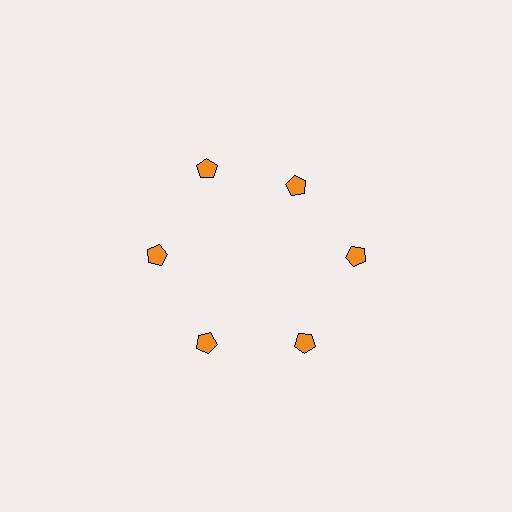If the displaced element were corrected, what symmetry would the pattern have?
It would have 6-fold rotational symmetry — the pattern would map onto itself every 60 degrees.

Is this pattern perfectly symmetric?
No. The 6 orange pentagons are arranged in a ring, but one element near the 1 o'clock position is pulled inward toward the center, breaking the 6-fold rotational symmetry.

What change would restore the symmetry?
The symmetry would be restored by moving it outward, back onto the ring so that all 6 pentagons sit at equal angles and equal distance from the center.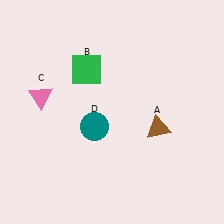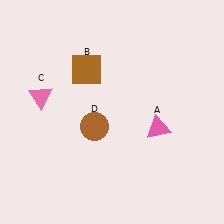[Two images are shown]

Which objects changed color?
A changed from brown to pink. B changed from green to brown. D changed from teal to brown.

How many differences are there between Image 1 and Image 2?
There are 3 differences between the two images.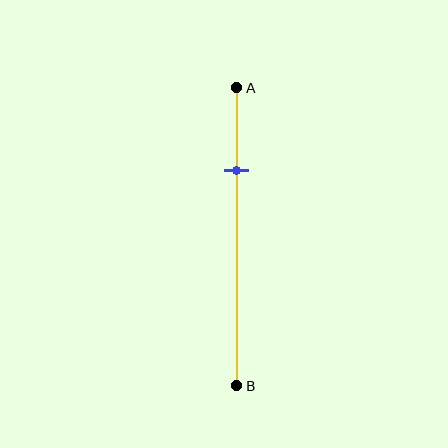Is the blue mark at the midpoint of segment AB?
No, the mark is at about 30% from A, not at the 50% midpoint.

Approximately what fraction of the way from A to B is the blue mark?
The blue mark is approximately 30% of the way from A to B.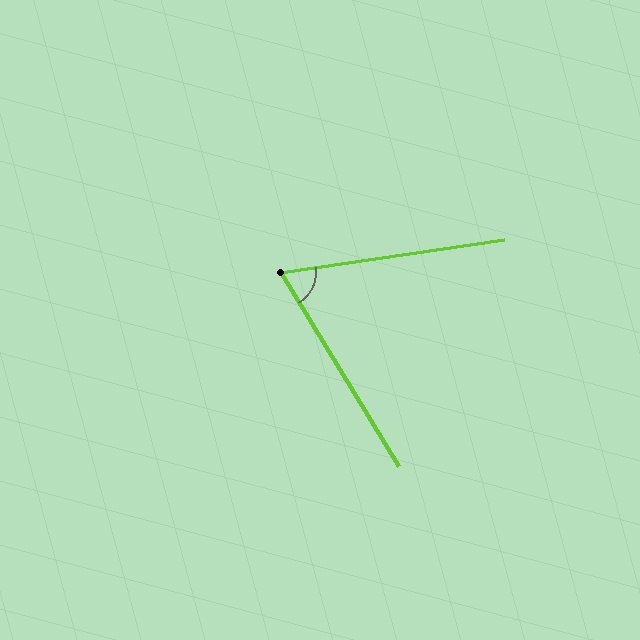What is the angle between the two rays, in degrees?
Approximately 67 degrees.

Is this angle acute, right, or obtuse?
It is acute.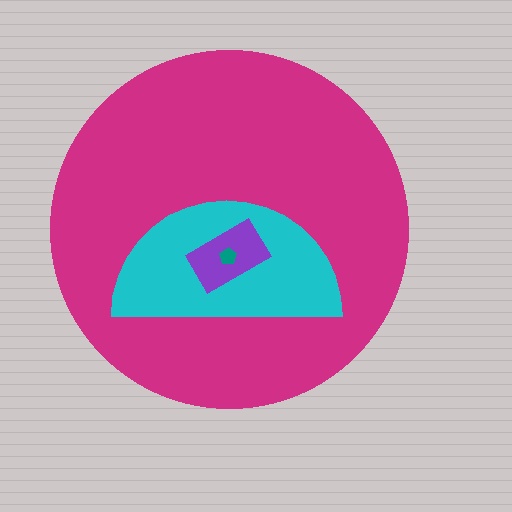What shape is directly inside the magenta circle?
The cyan semicircle.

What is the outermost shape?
The magenta circle.